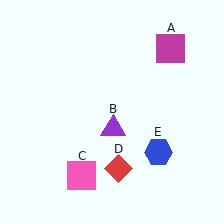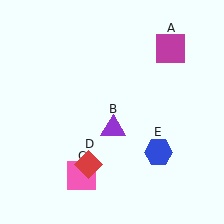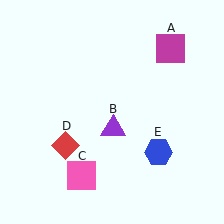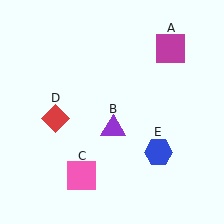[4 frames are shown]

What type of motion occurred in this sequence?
The red diamond (object D) rotated clockwise around the center of the scene.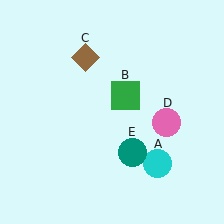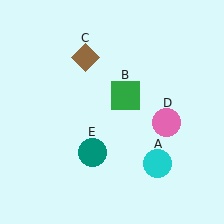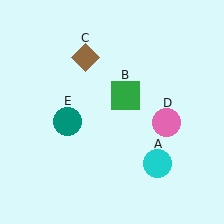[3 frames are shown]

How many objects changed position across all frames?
1 object changed position: teal circle (object E).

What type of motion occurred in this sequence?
The teal circle (object E) rotated clockwise around the center of the scene.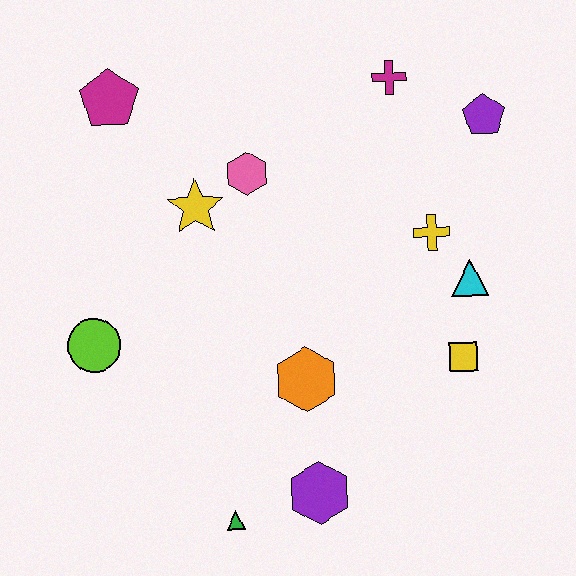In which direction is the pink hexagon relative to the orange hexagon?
The pink hexagon is above the orange hexagon.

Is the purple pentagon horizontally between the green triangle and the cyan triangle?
No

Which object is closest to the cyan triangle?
The yellow cross is closest to the cyan triangle.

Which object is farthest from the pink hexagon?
The green triangle is farthest from the pink hexagon.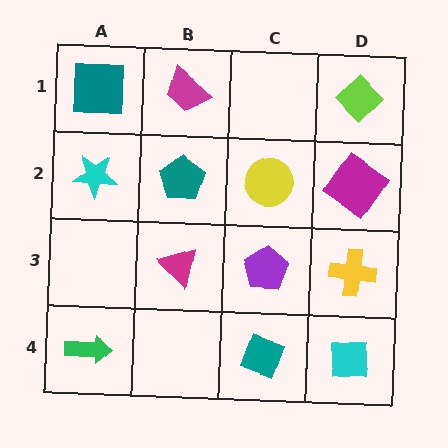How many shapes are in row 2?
4 shapes.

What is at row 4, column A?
A green arrow.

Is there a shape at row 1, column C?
No, that cell is empty.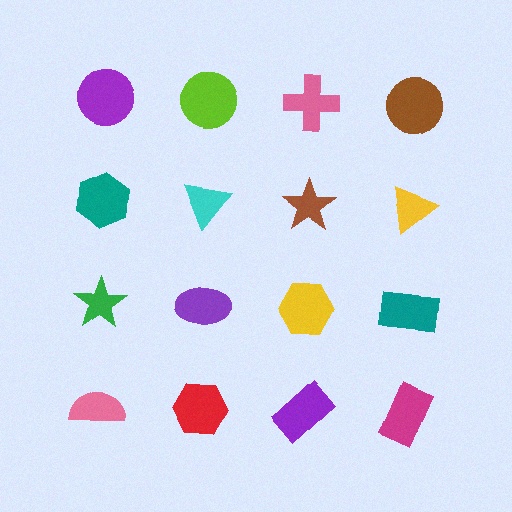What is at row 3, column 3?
A yellow hexagon.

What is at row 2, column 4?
A yellow triangle.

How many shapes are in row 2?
4 shapes.